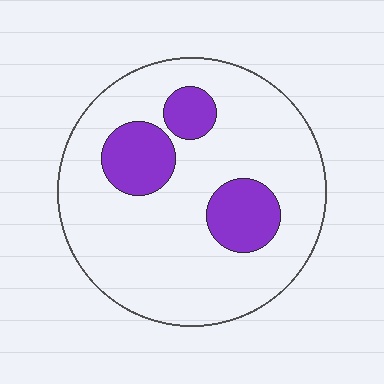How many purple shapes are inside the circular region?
3.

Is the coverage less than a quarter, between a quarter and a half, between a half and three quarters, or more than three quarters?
Less than a quarter.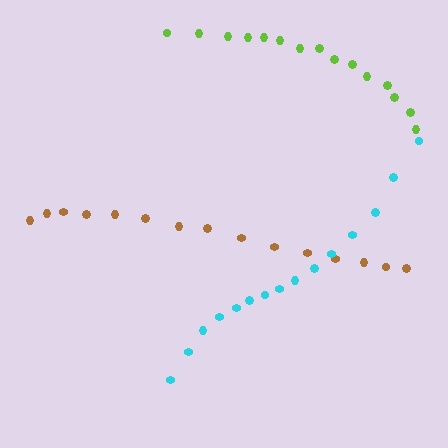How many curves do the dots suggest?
There are 3 distinct paths.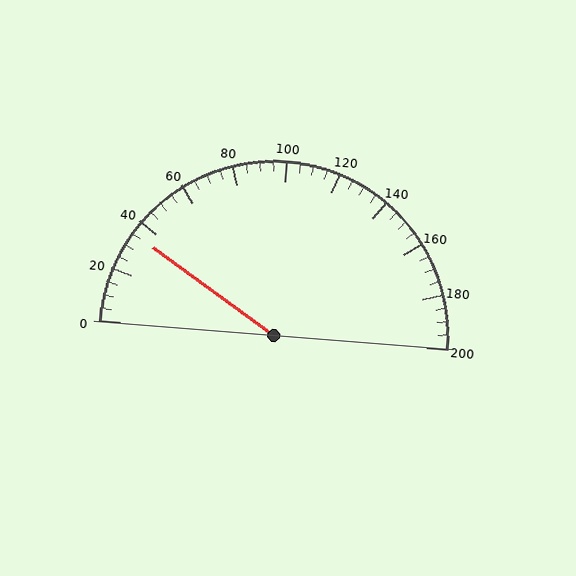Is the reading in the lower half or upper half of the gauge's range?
The reading is in the lower half of the range (0 to 200).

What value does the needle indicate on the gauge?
The needle indicates approximately 35.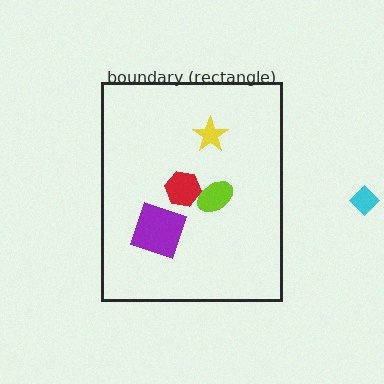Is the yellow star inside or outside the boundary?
Inside.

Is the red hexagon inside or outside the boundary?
Inside.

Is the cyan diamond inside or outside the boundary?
Outside.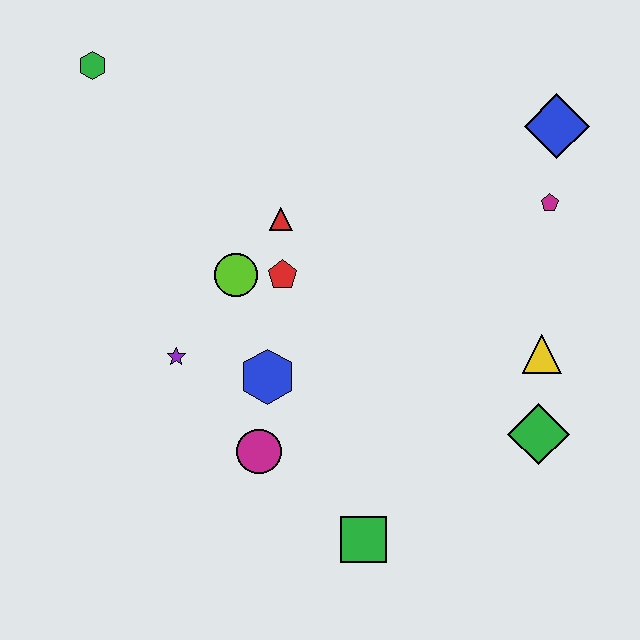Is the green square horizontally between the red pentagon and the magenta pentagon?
Yes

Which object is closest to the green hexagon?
The red triangle is closest to the green hexagon.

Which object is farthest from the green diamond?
The green hexagon is farthest from the green diamond.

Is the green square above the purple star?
No